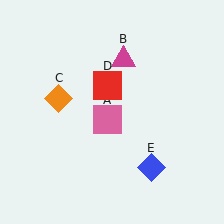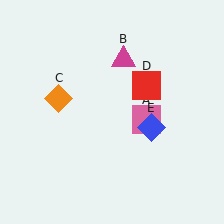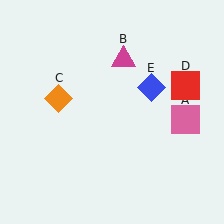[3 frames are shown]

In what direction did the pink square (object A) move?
The pink square (object A) moved right.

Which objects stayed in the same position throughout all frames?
Magenta triangle (object B) and orange diamond (object C) remained stationary.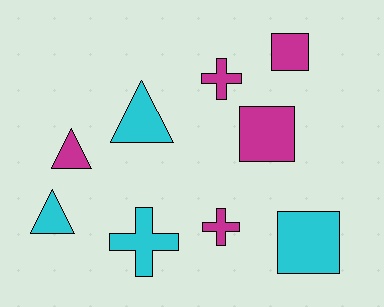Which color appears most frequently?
Magenta, with 5 objects.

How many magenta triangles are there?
There is 1 magenta triangle.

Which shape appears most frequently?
Cross, with 3 objects.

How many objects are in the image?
There are 9 objects.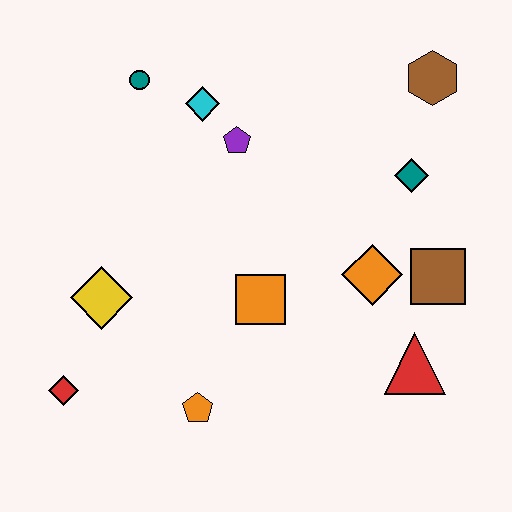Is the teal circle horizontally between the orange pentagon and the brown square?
No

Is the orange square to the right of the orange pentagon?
Yes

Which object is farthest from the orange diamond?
The red diamond is farthest from the orange diamond.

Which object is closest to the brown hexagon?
The teal diamond is closest to the brown hexagon.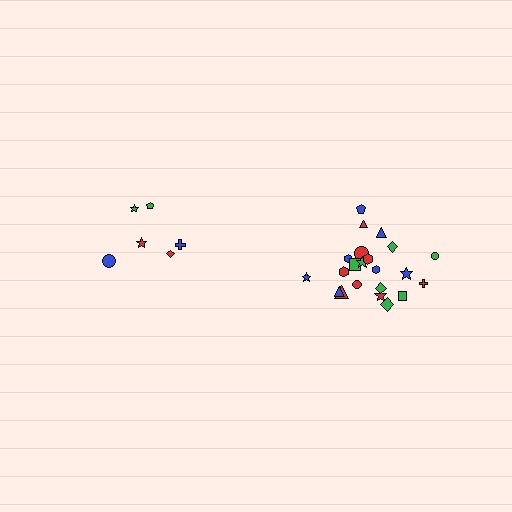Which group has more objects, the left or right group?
The right group.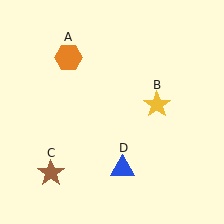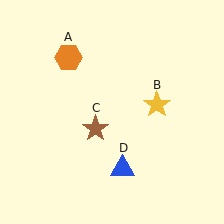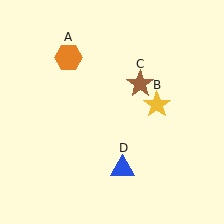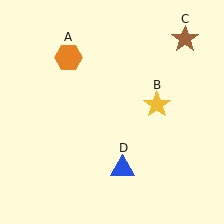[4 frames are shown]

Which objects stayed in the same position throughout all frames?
Orange hexagon (object A) and yellow star (object B) and blue triangle (object D) remained stationary.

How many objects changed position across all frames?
1 object changed position: brown star (object C).